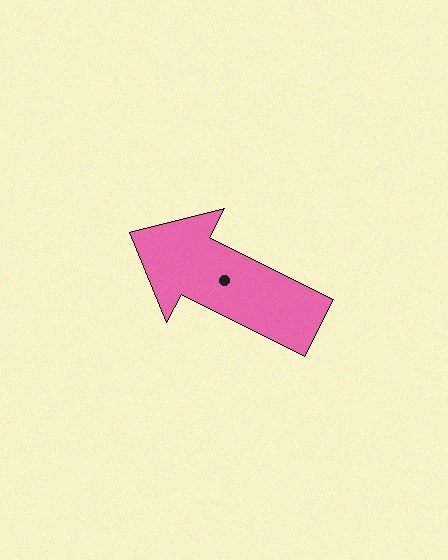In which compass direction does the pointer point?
Northwest.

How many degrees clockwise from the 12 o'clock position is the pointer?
Approximately 297 degrees.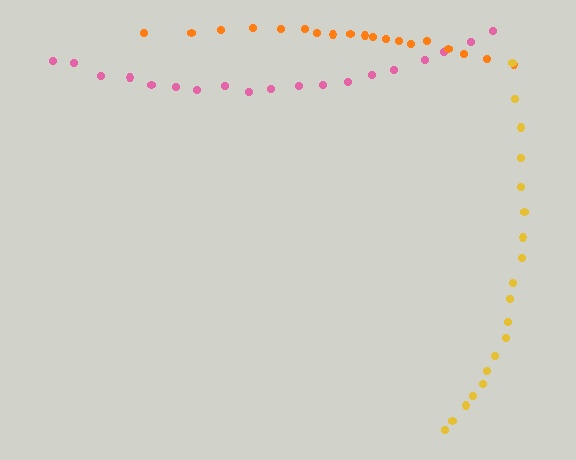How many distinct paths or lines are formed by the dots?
There are 3 distinct paths.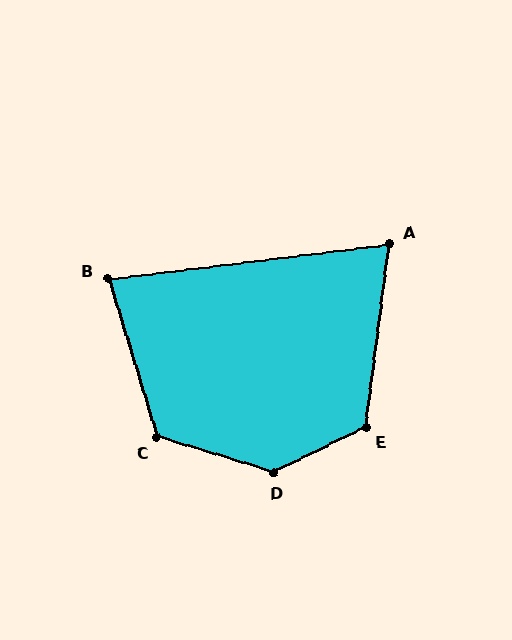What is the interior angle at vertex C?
Approximately 124 degrees (obtuse).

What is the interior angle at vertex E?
Approximately 124 degrees (obtuse).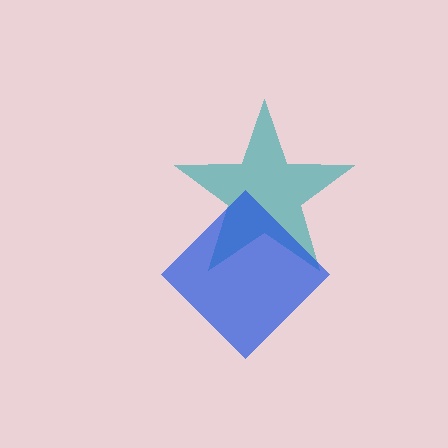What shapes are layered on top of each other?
The layered shapes are: a teal star, a blue diamond.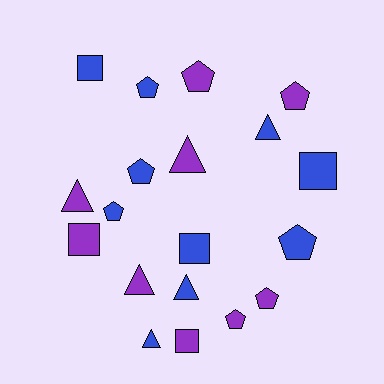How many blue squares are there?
There are 3 blue squares.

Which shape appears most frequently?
Pentagon, with 8 objects.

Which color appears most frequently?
Blue, with 10 objects.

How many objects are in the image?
There are 19 objects.